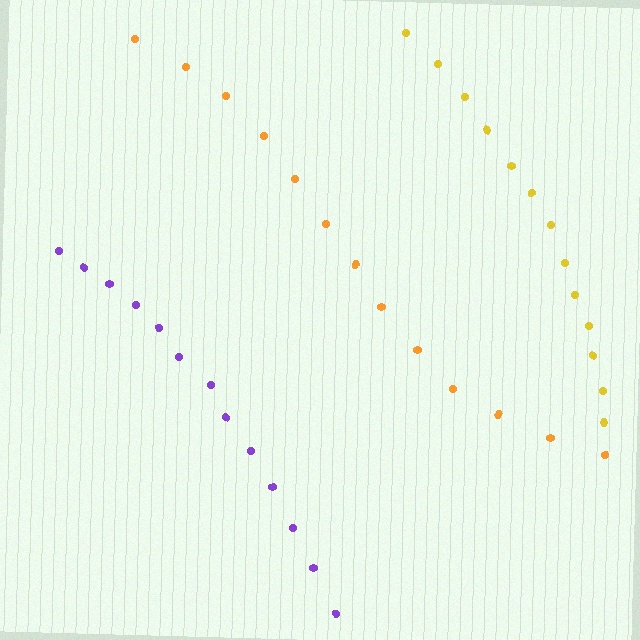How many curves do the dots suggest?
There are 3 distinct paths.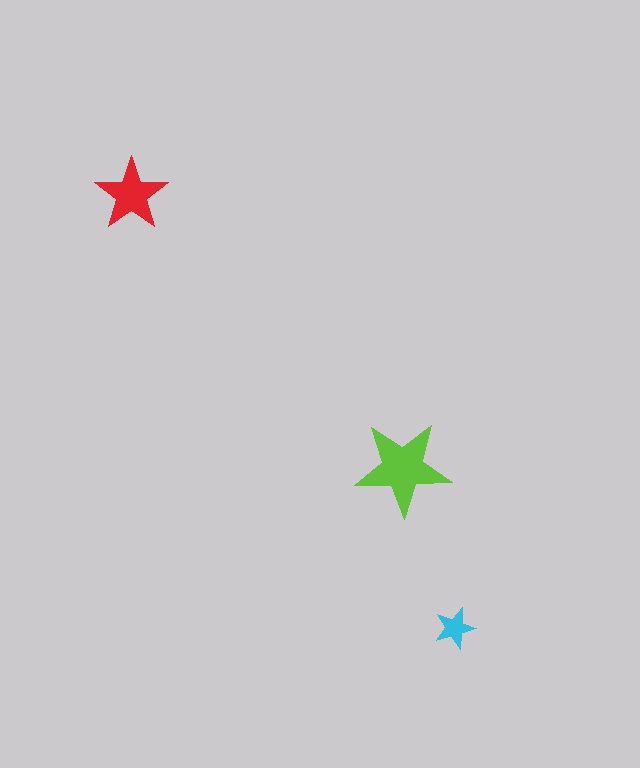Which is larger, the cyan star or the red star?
The red one.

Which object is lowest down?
The cyan star is bottommost.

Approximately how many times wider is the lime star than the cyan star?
About 2.5 times wider.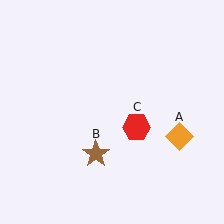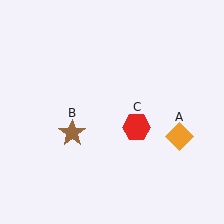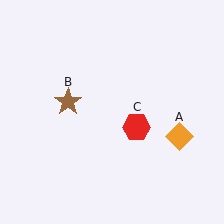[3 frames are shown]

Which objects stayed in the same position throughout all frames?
Orange diamond (object A) and red hexagon (object C) remained stationary.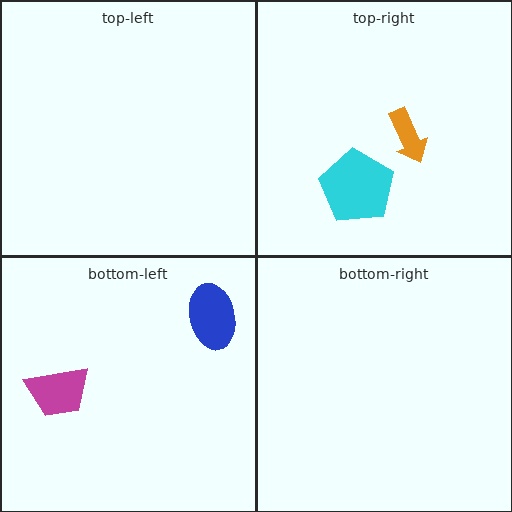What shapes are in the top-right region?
The cyan pentagon, the orange arrow.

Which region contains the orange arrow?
The top-right region.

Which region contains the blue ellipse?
The bottom-left region.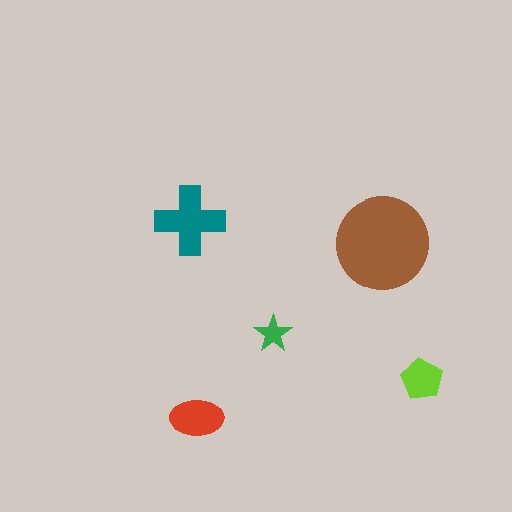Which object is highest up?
The teal cross is topmost.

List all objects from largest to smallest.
The brown circle, the teal cross, the red ellipse, the lime pentagon, the green star.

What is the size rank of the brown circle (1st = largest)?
1st.